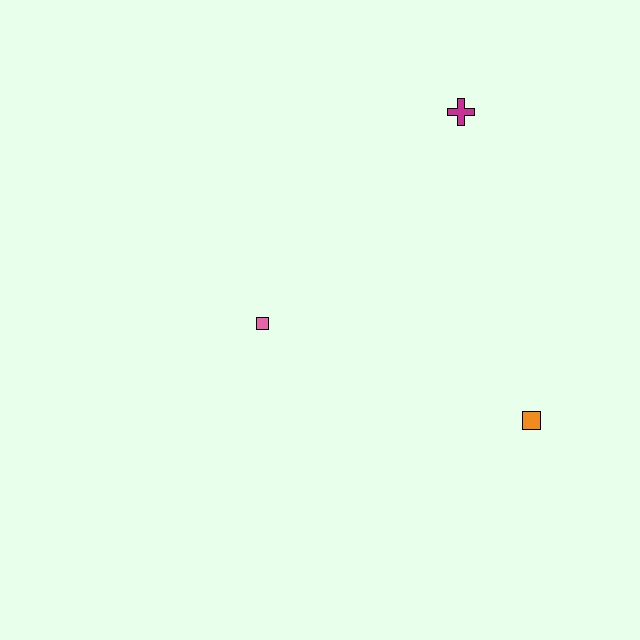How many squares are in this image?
There are 2 squares.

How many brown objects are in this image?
There are no brown objects.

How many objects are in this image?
There are 3 objects.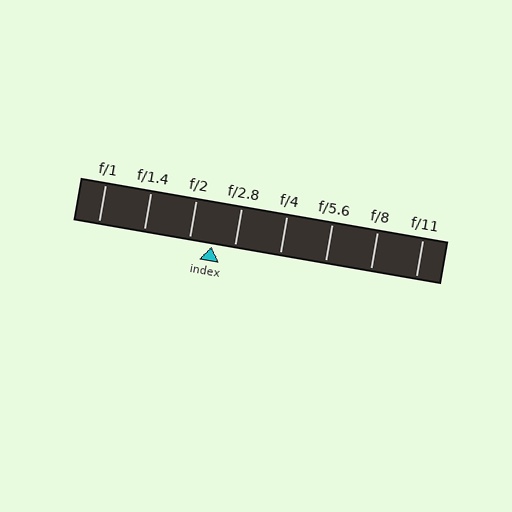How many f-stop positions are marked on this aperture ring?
There are 8 f-stop positions marked.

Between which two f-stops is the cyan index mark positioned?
The index mark is between f/2 and f/2.8.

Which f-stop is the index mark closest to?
The index mark is closest to f/2.8.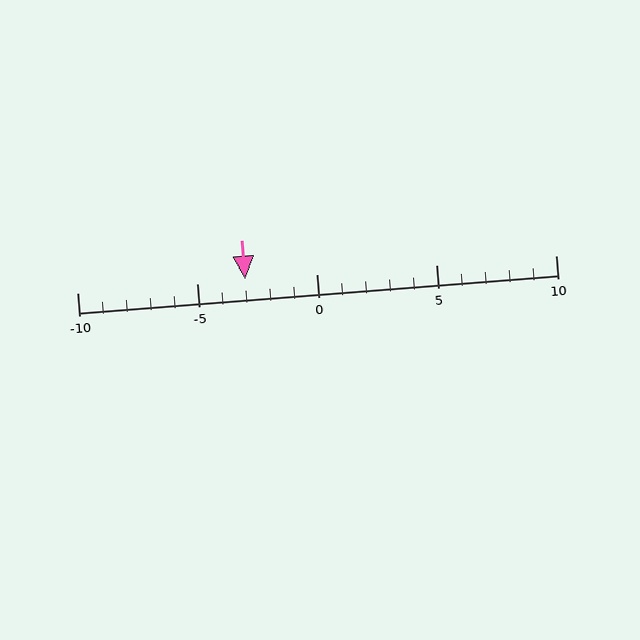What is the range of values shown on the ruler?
The ruler shows values from -10 to 10.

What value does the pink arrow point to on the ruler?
The pink arrow points to approximately -3.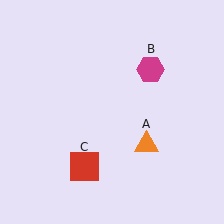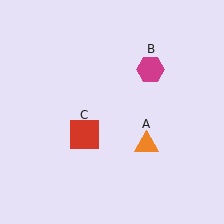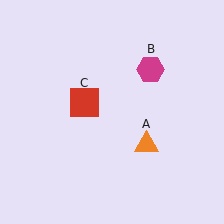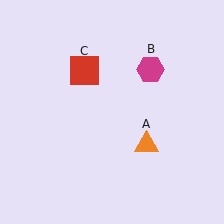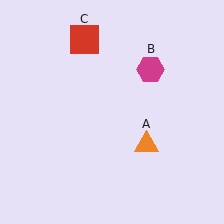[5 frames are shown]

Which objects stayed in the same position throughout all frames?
Orange triangle (object A) and magenta hexagon (object B) remained stationary.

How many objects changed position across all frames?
1 object changed position: red square (object C).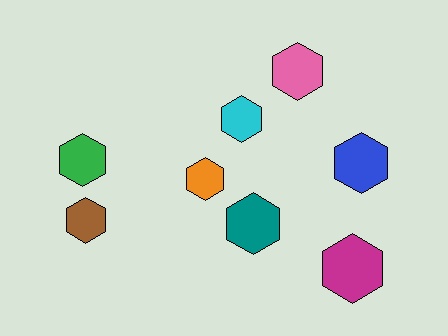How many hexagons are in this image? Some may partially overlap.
There are 8 hexagons.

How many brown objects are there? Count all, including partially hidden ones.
There is 1 brown object.